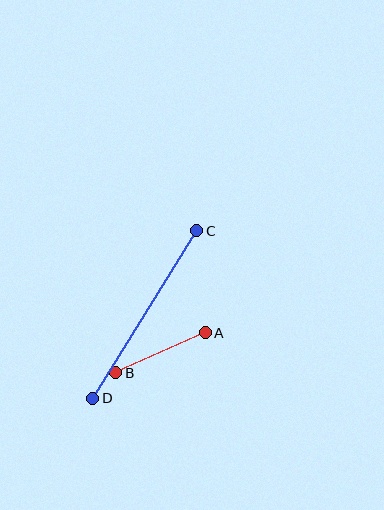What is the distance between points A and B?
The distance is approximately 98 pixels.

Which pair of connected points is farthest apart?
Points C and D are farthest apart.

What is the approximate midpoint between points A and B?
The midpoint is at approximately (161, 353) pixels.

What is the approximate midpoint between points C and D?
The midpoint is at approximately (145, 315) pixels.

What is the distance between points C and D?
The distance is approximately 197 pixels.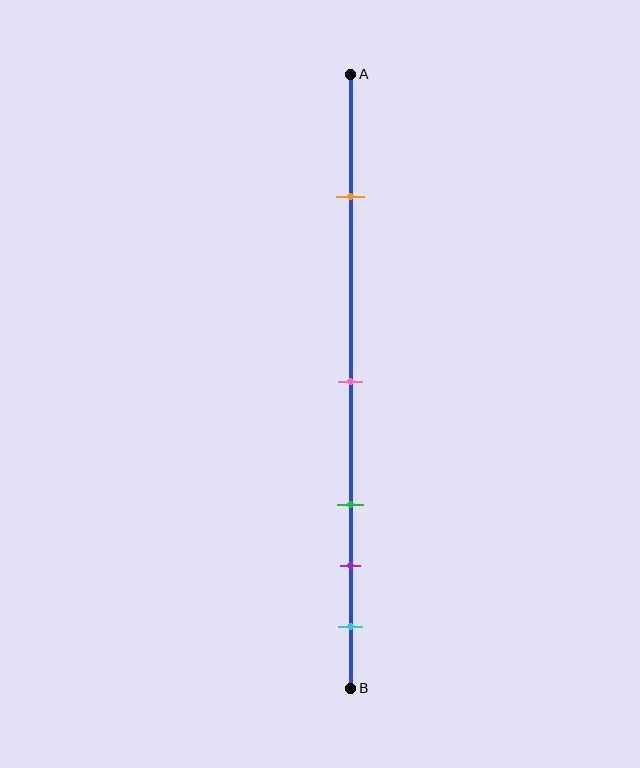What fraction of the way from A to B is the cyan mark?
The cyan mark is approximately 90% (0.9) of the way from A to B.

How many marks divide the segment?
There are 5 marks dividing the segment.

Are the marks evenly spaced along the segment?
No, the marks are not evenly spaced.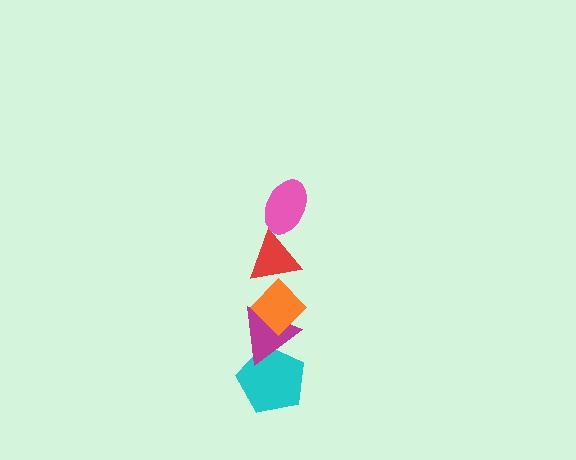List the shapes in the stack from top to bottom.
From top to bottom: the pink ellipse, the red triangle, the orange diamond, the magenta triangle, the cyan pentagon.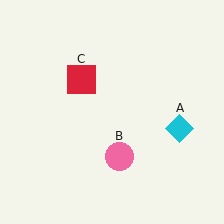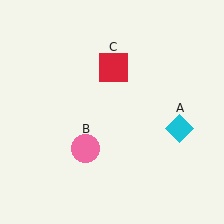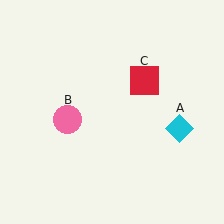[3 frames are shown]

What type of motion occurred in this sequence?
The pink circle (object B), red square (object C) rotated clockwise around the center of the scene.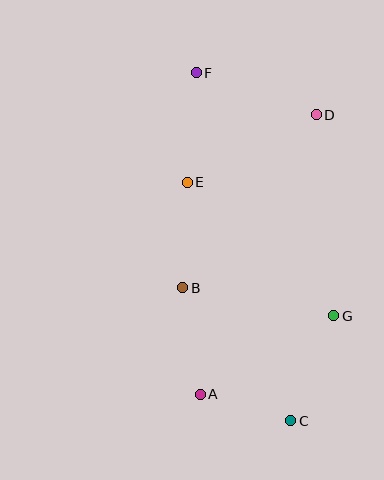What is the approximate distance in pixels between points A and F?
The distance between A and F is approximately 321 pixels.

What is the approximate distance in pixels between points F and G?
The distance between F and G is approximately 279 pixels.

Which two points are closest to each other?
Points A and C are closest to each other.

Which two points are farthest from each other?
Points C and F are farthest from each other.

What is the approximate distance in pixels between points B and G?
The distance between B and G is approximately 153 pixels.